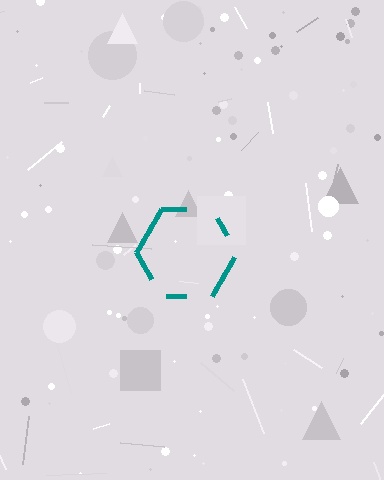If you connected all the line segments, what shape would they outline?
They would outline a hexagon.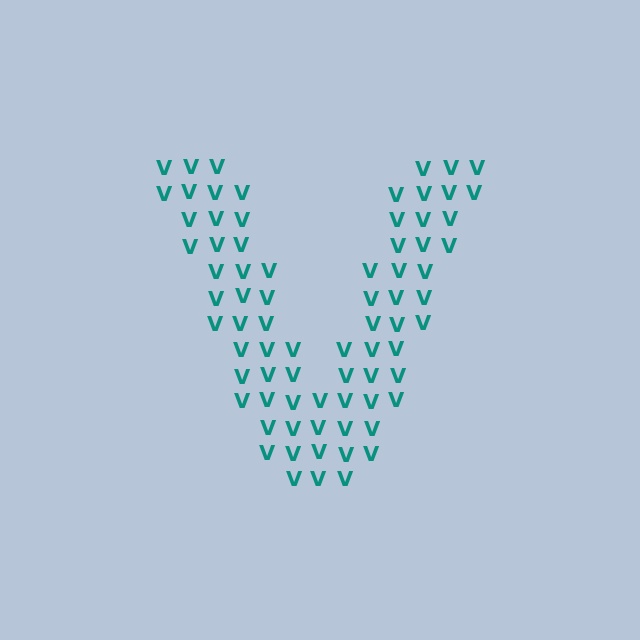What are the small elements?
The small elements are letter V's.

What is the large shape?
The large shape is the letter V.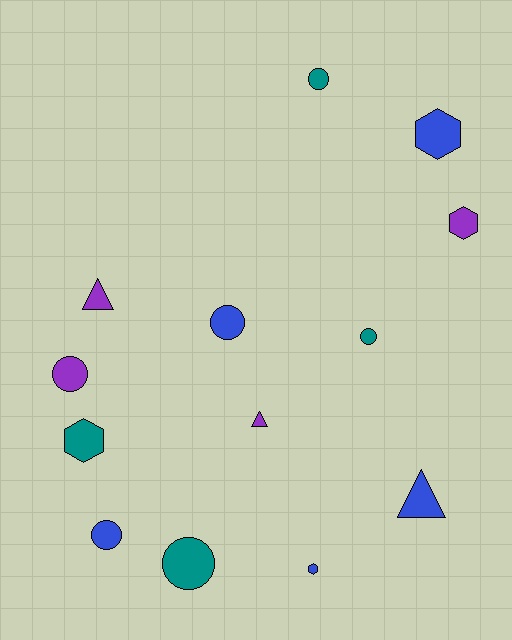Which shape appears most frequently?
Circle, with 6 objects.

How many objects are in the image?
There are 13 objects.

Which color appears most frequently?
Blue, with 5 objects.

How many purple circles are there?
There is 1 purple circle.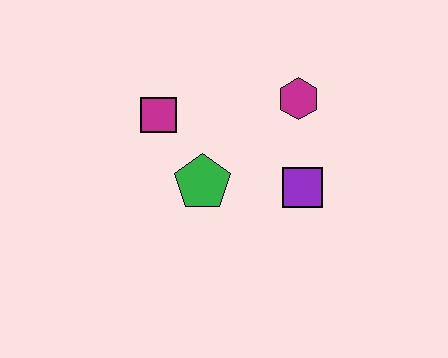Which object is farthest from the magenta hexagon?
The magenta square is farthest from the magenta hexagon.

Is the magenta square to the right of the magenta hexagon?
No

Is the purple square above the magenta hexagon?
No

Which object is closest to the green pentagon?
The magenta square is closest to the green pentagon.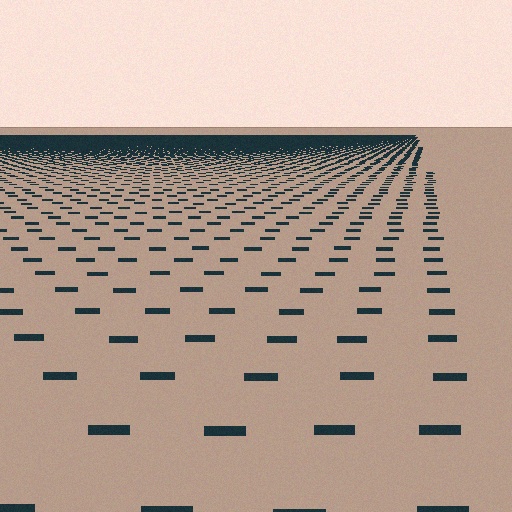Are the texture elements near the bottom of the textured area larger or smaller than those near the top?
Larger. Near the bottom, elements are closer to the viewer and appear at a bigger on-screen size.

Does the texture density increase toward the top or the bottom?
Density increases toward the top.